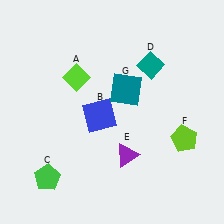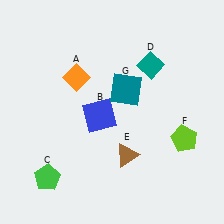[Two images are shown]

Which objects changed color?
A changed from lime to orange. E changed from purple to brown.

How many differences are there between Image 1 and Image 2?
There are 2 differences between the two images.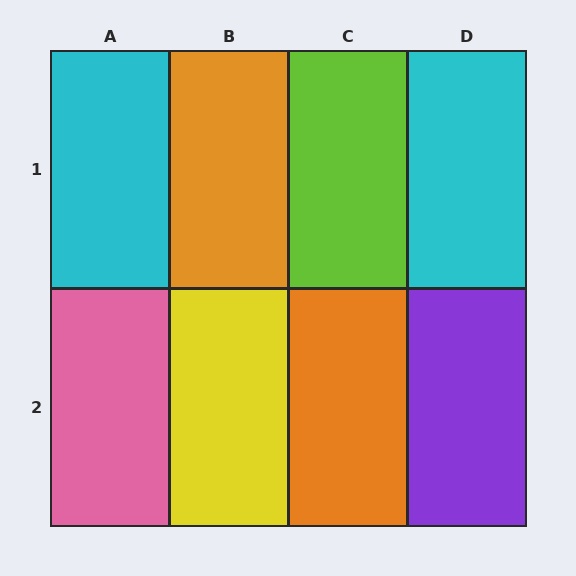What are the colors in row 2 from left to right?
Pink, yellow, orange, purple.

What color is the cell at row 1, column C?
Lime.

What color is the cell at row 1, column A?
Cyan.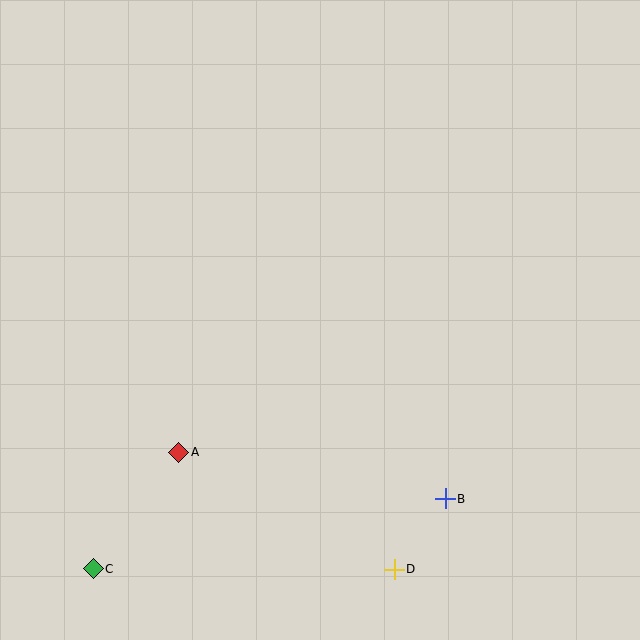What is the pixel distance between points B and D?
The distance between B and D is 87 pixels.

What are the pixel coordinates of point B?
Point B is at (445, 499).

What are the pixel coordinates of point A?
Point A is at (179, 452).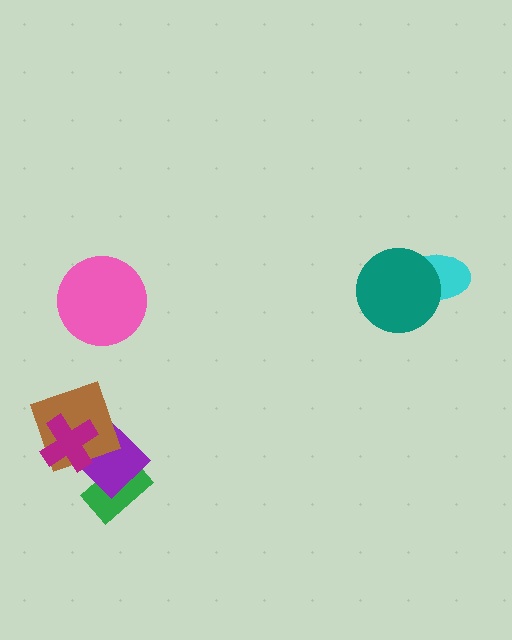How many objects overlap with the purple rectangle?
3 objects overlap with the purple rectangle.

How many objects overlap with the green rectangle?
1 object overlaps with the green rectangle.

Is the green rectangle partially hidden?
Yes, it is partially covered by another shape.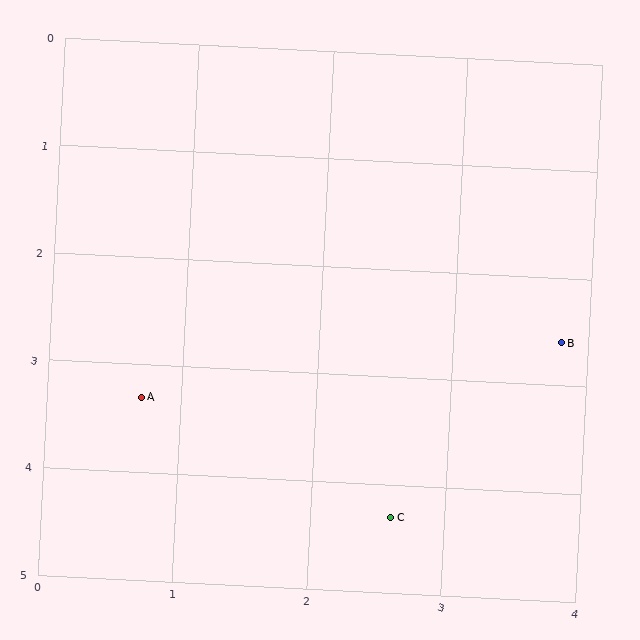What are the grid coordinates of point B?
Point B is at approximately (3.8, 2.6).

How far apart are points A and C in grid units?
Points A and C are about 2.1 grid units apart.